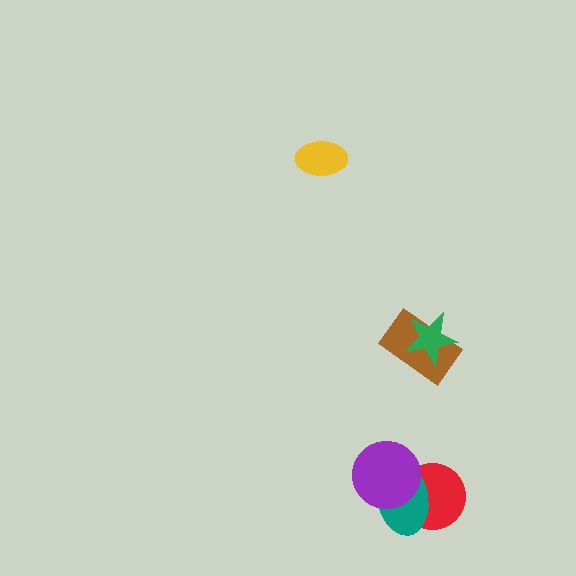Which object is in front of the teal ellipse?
The purple circle is in front of the teal ellipse.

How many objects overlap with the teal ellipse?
2 objects overlap with the teal ellipse.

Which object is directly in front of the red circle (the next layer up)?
The teal ellipse is directly in front of the red circle.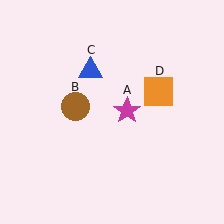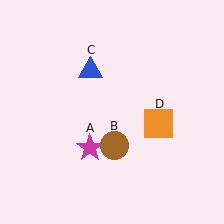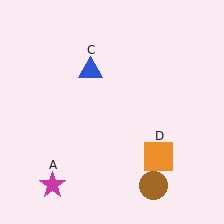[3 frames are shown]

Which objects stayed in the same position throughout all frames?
Blue triangle (object C) remained stationary.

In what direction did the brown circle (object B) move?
The brown circle (object B) moved down and to the right.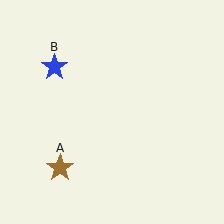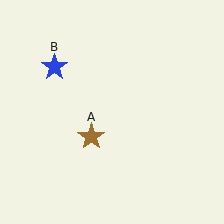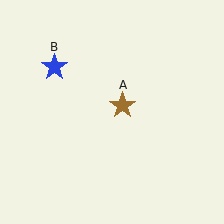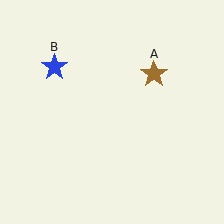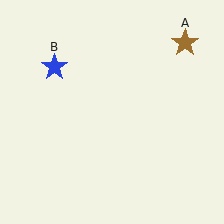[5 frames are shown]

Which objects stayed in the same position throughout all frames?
Blue star (object B) remained stationary.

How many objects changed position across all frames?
1 object changed position: brown star (object A).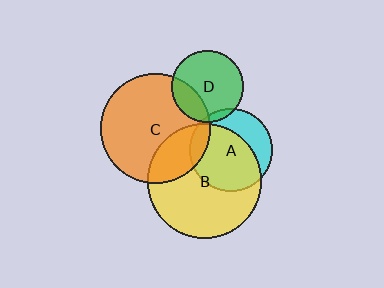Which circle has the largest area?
Circle B (yellow).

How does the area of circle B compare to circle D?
Approximately 2.5 times.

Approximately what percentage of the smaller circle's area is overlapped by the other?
Approximately 25%.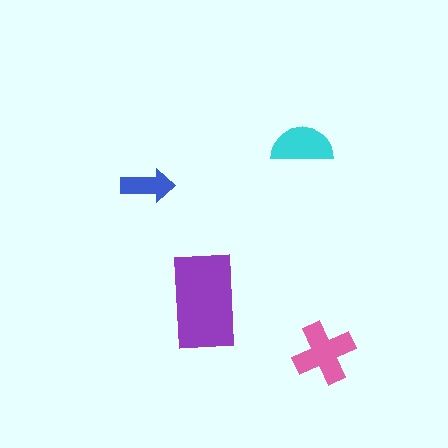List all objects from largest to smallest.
The purple rectangle, the pink cross, the cyan semicircle, the blue arrow.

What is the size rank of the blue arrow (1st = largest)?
4th.